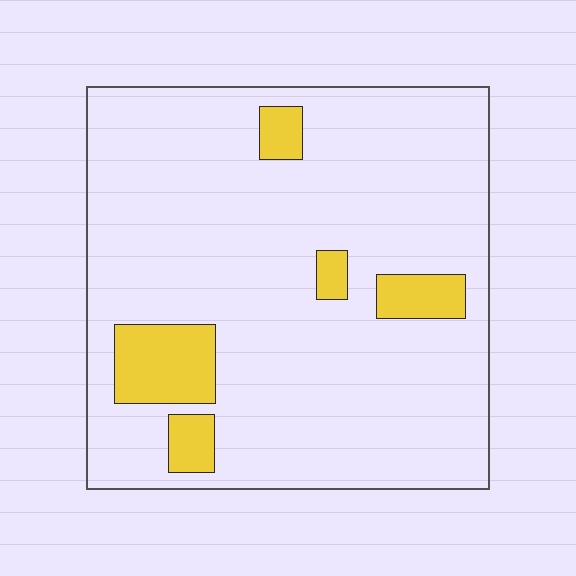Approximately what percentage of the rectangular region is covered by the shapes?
Approximately 10%.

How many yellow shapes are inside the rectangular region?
5.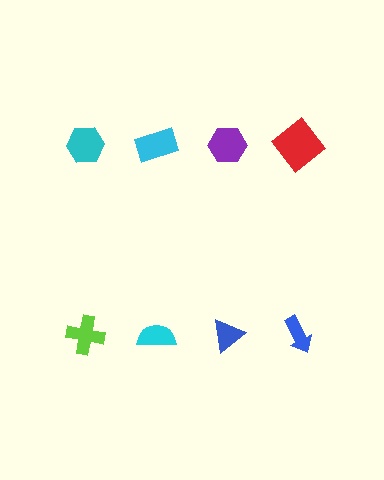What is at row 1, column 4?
A red diamond.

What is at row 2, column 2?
A cyan semicircle.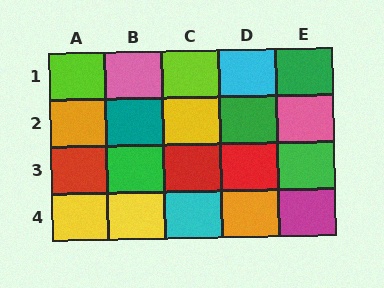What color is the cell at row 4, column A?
Yellow.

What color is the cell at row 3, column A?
Red.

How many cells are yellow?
3 cells are yellow.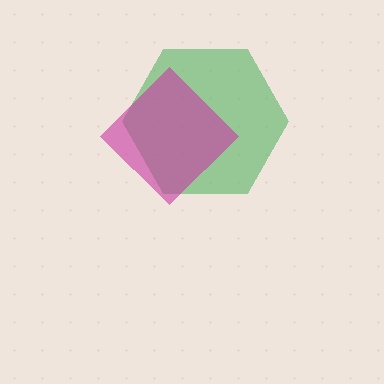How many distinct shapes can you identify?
There are 2 distinct shapes: a green hexagon, a magenta diamond.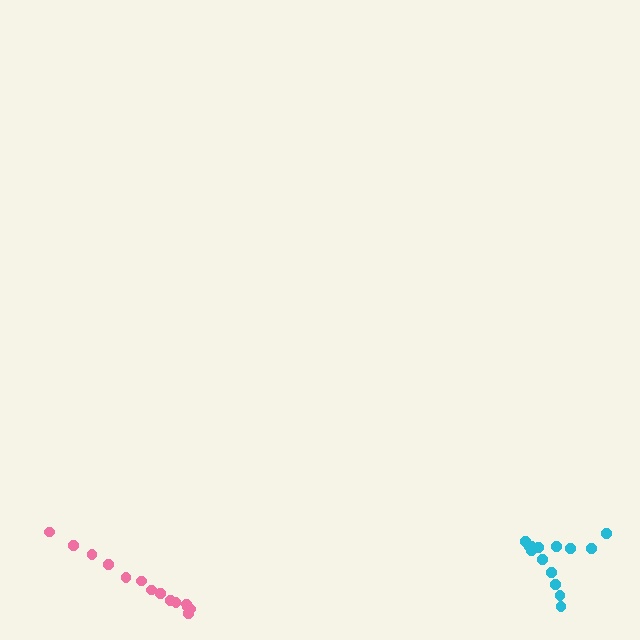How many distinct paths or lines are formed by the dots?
There are 2 distinct paths.